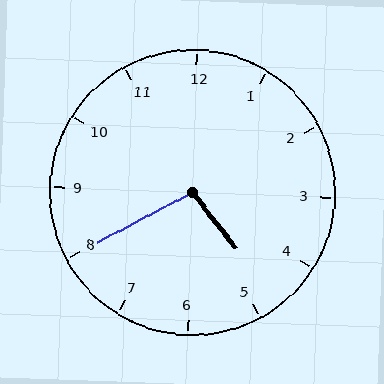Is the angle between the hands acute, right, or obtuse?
It is obtuse.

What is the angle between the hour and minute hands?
Approximately 100 degrees.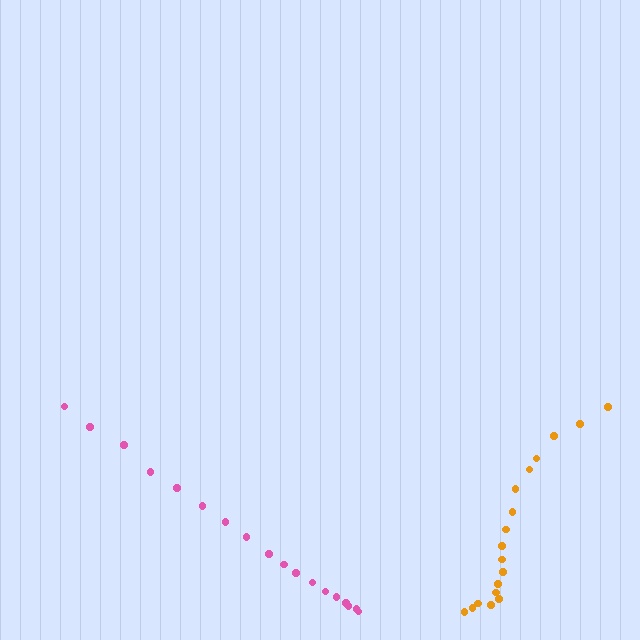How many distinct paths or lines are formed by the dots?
There are 2 distinct paths.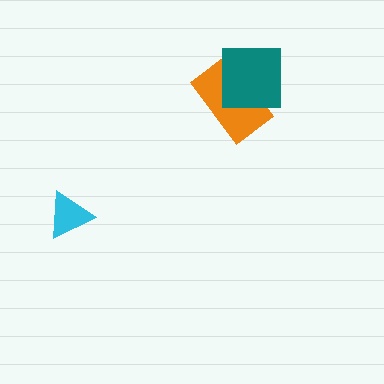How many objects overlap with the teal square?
1 object overlaps with the teal square.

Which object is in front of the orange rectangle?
The teal square is in front of the orange rectangle.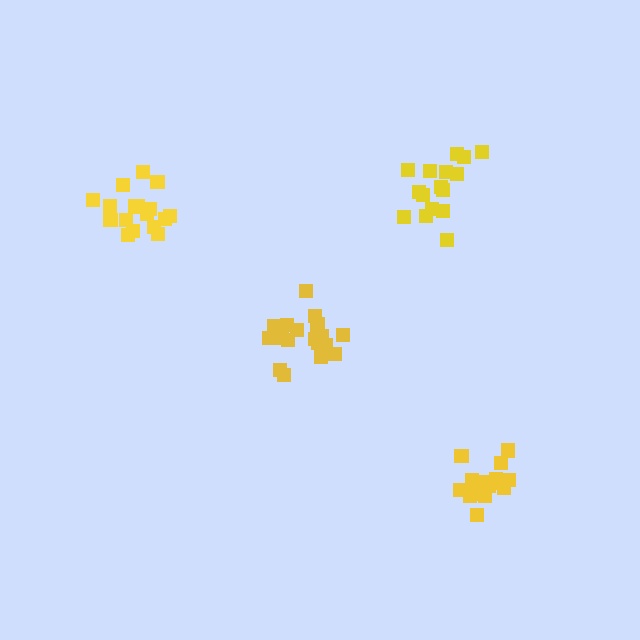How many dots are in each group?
Group 1: 18 dots, Group 2: 20 dots, Group 3: 17 dots, Group 4: 16 dots (71 total).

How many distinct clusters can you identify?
There are 4 distinct clusters.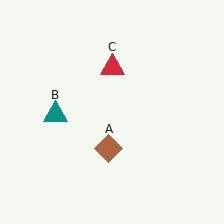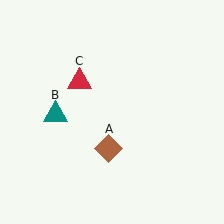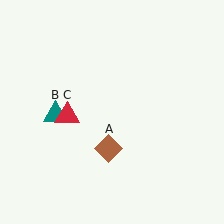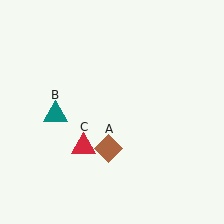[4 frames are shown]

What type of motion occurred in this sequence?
The red triangle (object C) rotated counterclockwise around the center of the scene.